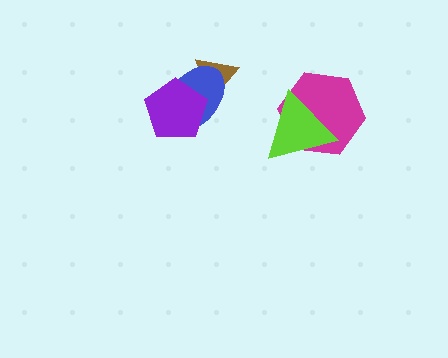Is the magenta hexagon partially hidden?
Yes, it is partially covered by another shape.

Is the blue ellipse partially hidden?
Yes, it is partially covered by another shape.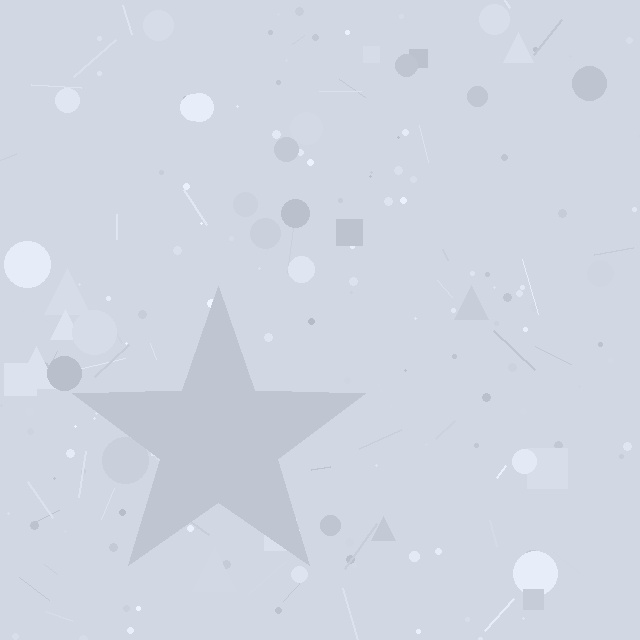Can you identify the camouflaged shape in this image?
The camouflaged shape is a star.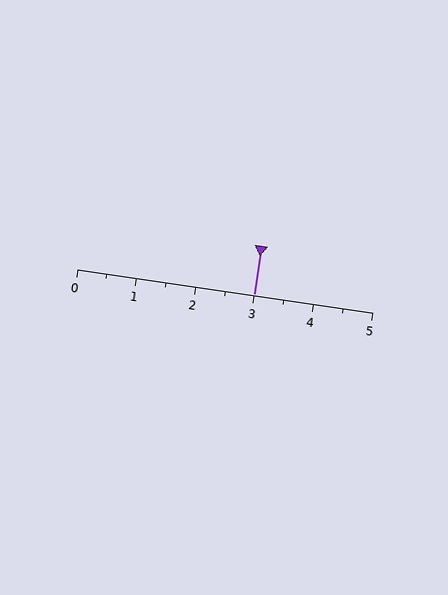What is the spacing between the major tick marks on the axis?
The major ticks are spaced 1 apart.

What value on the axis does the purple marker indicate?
The marker indicates approximately 3.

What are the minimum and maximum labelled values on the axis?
The axis runs from 0 to 5.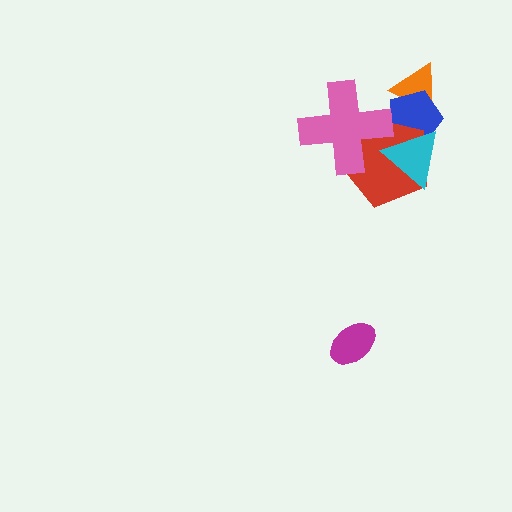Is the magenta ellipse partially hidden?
No, no other shape covers it.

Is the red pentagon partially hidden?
Yes, it is partially covered by another shape.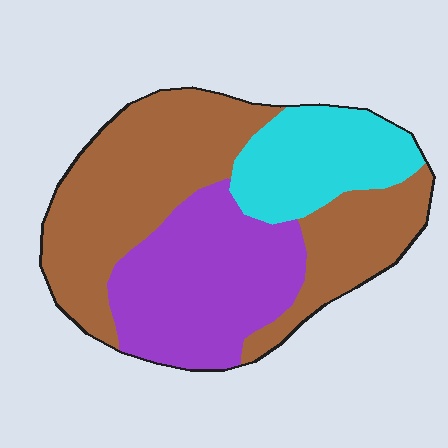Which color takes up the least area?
Cyan, at roughly 20%.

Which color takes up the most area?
Brown, at roughly 50%.